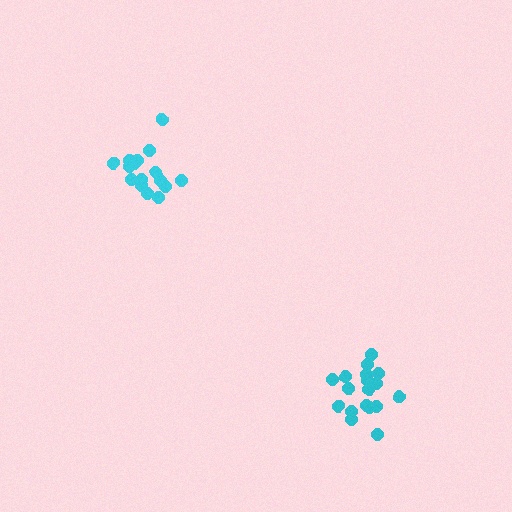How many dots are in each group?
Group 1: 19 dots, Group 2: 18 dots (37 total).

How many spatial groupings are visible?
There are 2 spatial groupings.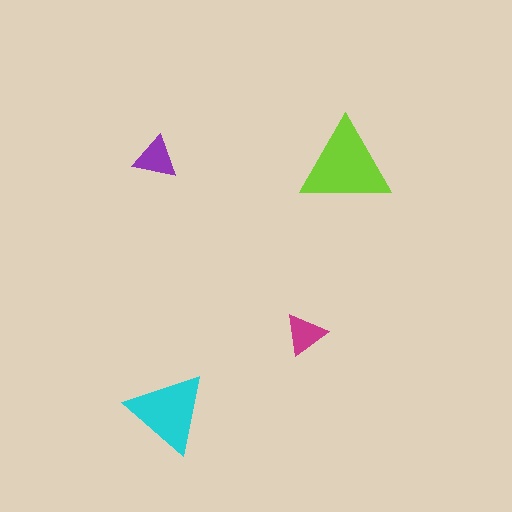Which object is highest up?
The purple triangle is topmost.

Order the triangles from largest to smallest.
the lime one, the cyan one, the purple one, the magenta one.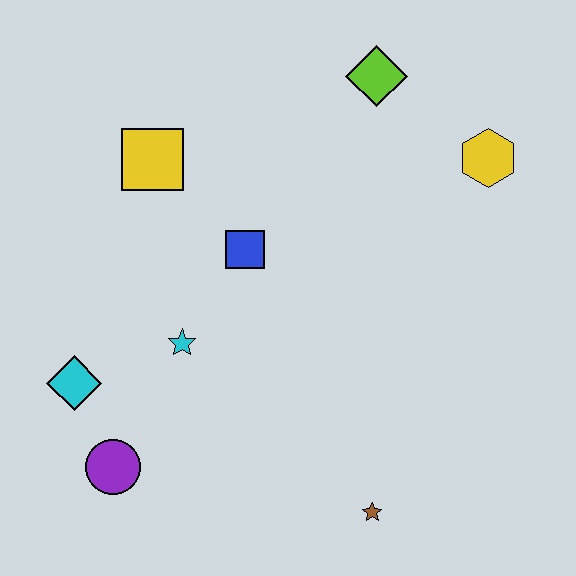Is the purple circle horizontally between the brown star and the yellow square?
No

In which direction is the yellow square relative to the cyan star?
The yellow square is above the cyan star.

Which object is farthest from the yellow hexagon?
The purple circle is farthest from the yellow hexagon.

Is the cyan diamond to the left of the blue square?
Yes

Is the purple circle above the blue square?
No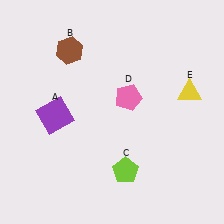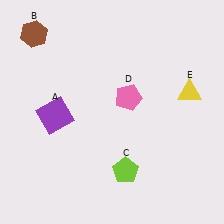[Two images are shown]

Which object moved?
The brown hexagon (B) moved left.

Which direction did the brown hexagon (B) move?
The brown hexagon (B) moved left.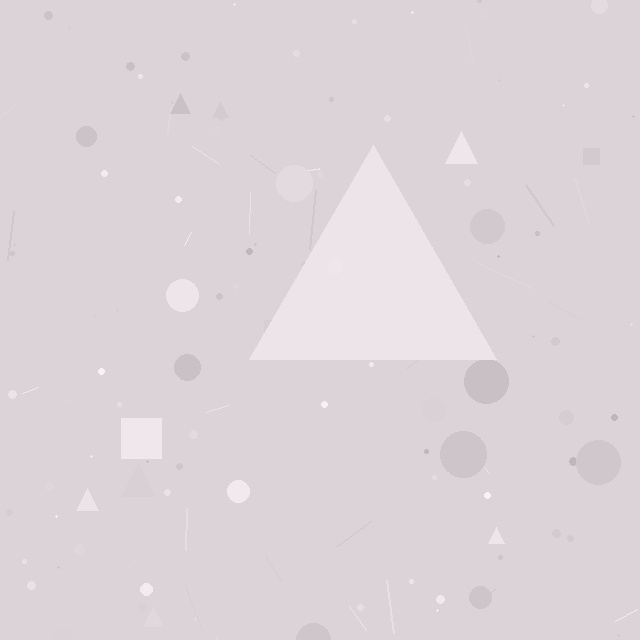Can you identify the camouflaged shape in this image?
The camouflaged shape is a triangle.